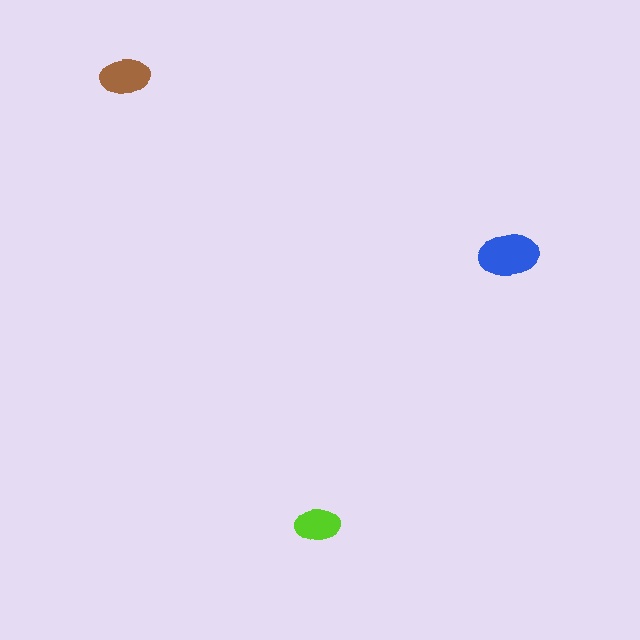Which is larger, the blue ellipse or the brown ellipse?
The blue one.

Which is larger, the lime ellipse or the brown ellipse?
The brown one.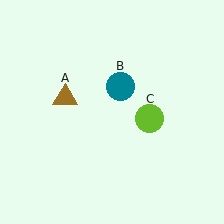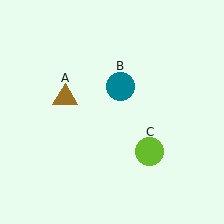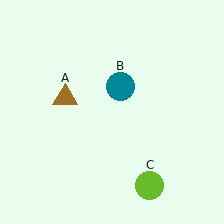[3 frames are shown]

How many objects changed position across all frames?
1 object changed position: lime circle (object C).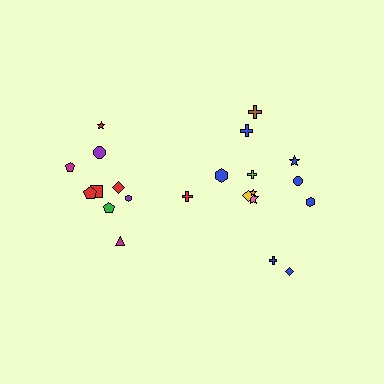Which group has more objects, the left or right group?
The right group.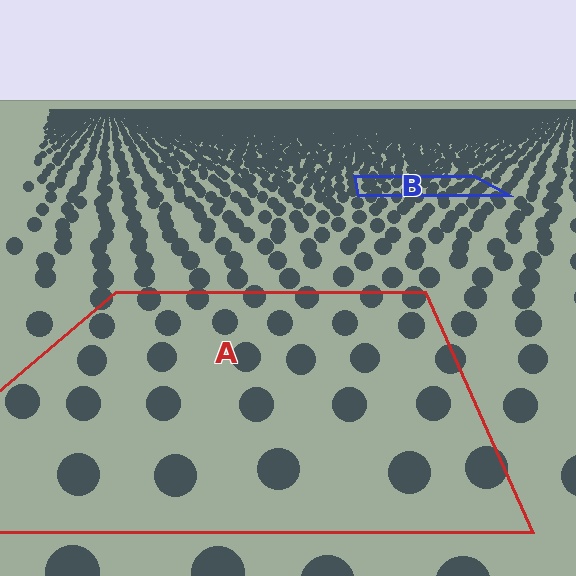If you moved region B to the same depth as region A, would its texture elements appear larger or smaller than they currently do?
They would appear larger. At a closer depth, the same texture elements are projected at a bigger on-screen size.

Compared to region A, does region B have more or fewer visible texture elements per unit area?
Region B has more texture elements per unit area — they are packed more densely because it is farther away.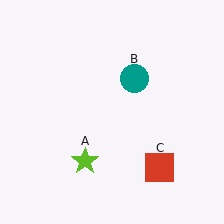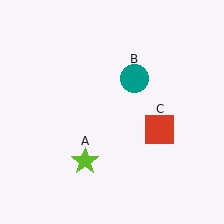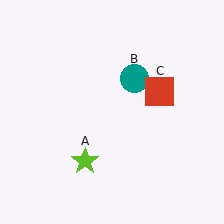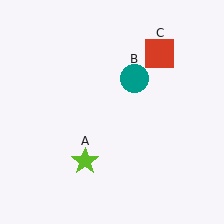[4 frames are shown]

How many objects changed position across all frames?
1 object changed position: red square (object C).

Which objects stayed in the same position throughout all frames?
Lime star (object A) and teal circle (object B) remained stationary.